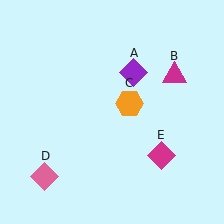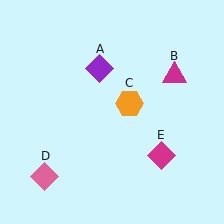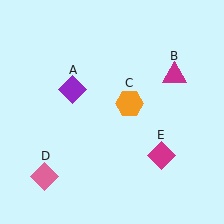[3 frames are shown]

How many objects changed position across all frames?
1 object changed position: purple diamond (object A).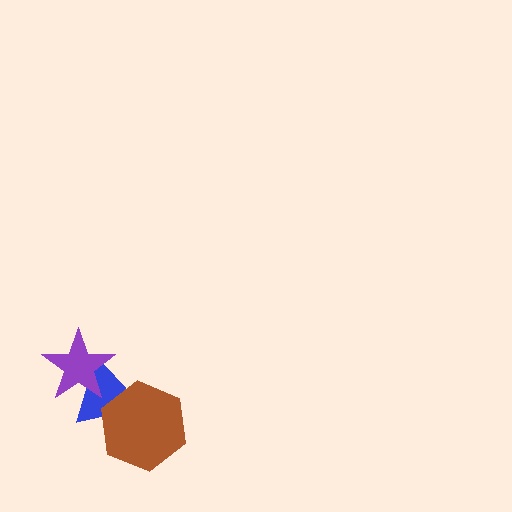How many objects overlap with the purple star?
1 object overlaps with the purple star.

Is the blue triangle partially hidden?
Yes, it is partially covered by another shape.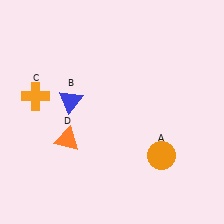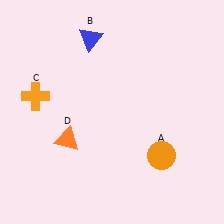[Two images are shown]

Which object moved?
The blue triangle (B) moved up.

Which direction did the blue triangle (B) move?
The blue triangle (B) moved up.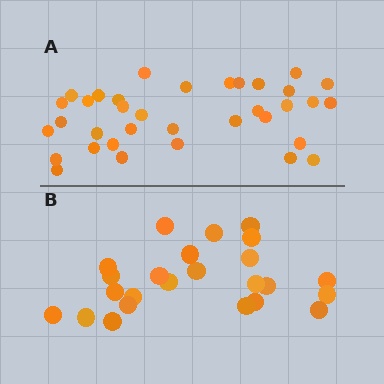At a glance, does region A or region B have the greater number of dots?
Region A (the top region) has more dots.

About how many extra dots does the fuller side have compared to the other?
Region A has roughly 12 or so more dots than region B.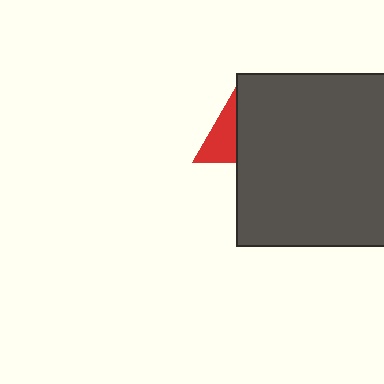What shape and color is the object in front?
The object in front is a dark gray square.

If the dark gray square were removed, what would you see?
You would see the complete red triangle.